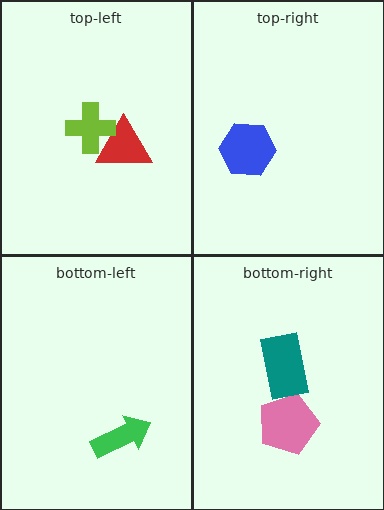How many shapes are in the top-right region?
1.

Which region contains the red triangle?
The top-left region.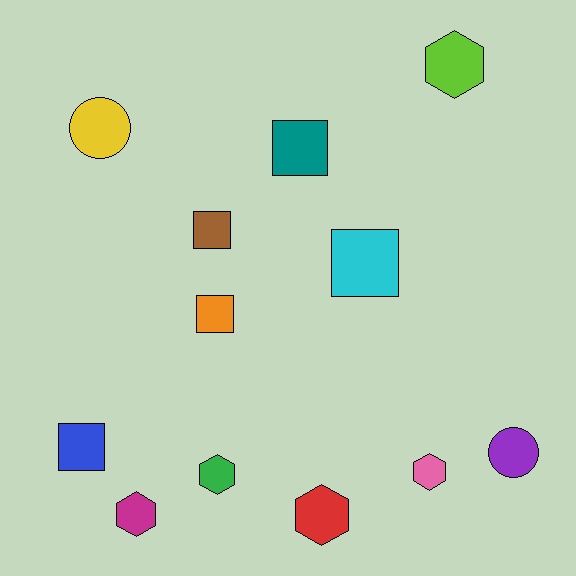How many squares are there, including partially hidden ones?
There are 5 squares.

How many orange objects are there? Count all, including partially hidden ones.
There is 1 orange object.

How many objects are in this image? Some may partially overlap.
There are 12 objects.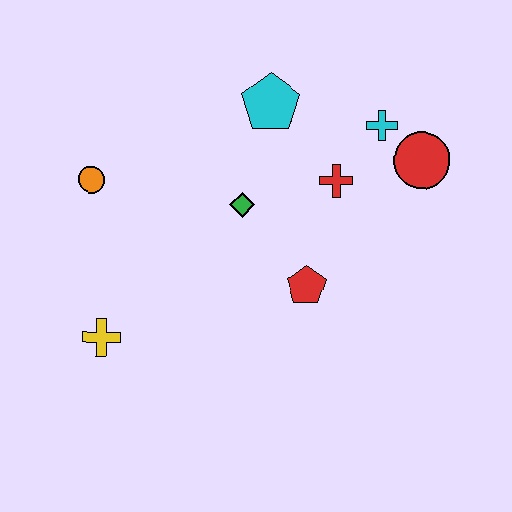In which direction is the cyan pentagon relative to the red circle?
The cyan pentagon is to the left of the red circle.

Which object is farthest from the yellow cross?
The red circle is farthest from the yellow cross.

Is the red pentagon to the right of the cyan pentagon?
Yes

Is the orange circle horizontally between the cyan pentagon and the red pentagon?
No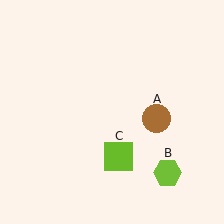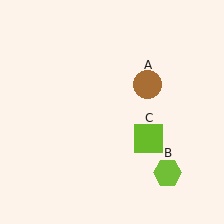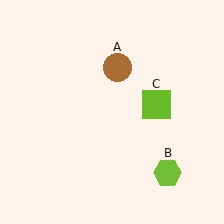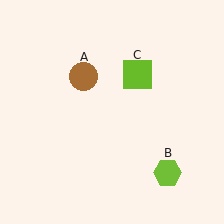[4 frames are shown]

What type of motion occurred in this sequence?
The brown circle (object A), lime square (object C) rotated counterclockwise around the center of the scene.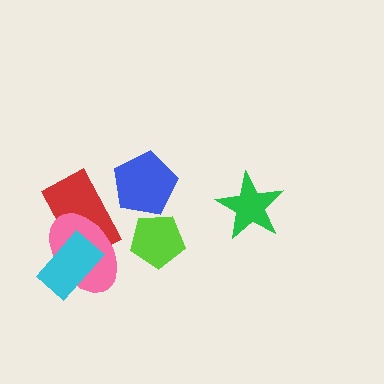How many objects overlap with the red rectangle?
2 objects overlap with the red rectangle.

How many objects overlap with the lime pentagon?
0 objects overlap with the lime pentagon.